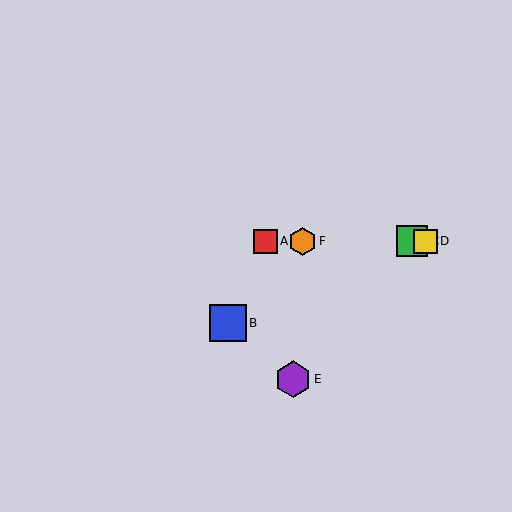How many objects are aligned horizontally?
4 objects (A, C, D, F) are aligned horizontally.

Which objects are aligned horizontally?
Objects A, C, D, F are aligned horizontally.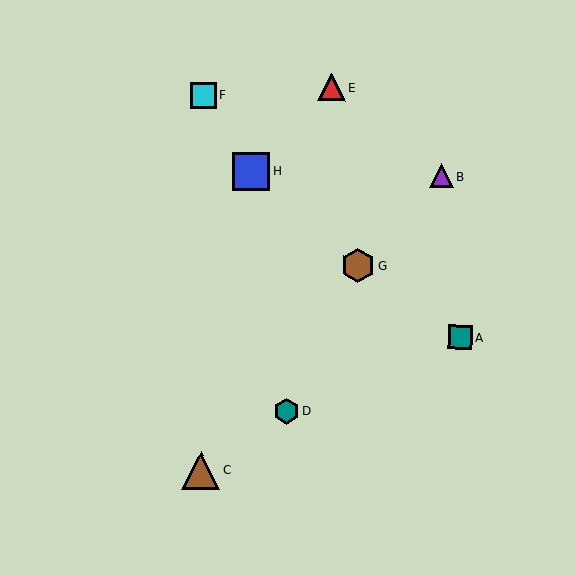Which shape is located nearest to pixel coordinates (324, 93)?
The red triangle (labeled E) at (331, 88) is nearest to that location.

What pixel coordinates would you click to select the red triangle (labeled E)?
Click at (331, 88) to select the red triangle E.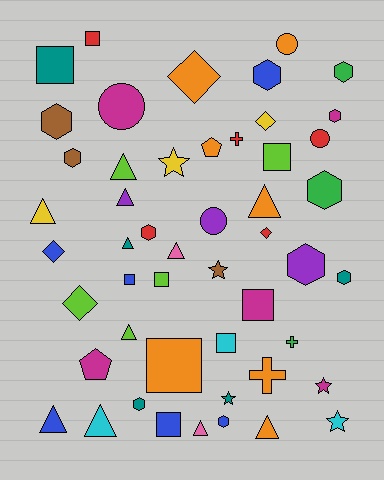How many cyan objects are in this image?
There are 3 cyan objects.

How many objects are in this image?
There are 50 objects.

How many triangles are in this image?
There are 11 triangles.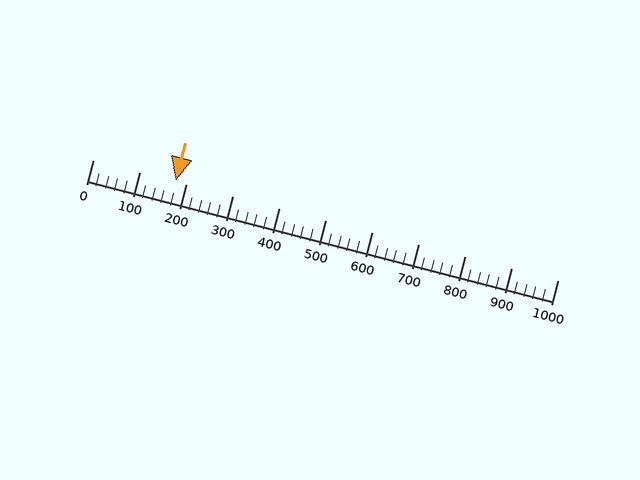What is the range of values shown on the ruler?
The ruler shows values from 0 to 1000.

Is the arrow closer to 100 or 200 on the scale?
The arrow is closer to 200.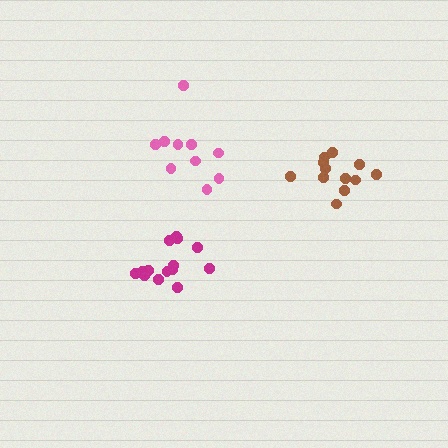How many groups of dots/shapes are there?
There are 3 groups.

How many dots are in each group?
Group 1: 10 dots, Group 2: 12 dots, Group 3: 14 dots (36 total).